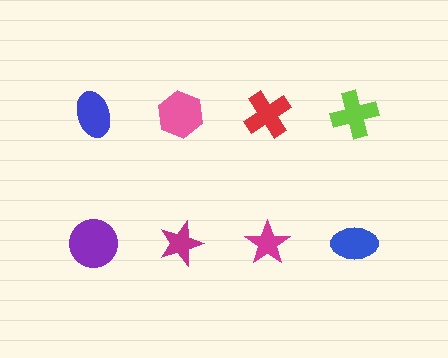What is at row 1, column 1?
A blue ellipse.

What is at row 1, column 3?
A red cross.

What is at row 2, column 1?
A purple circle.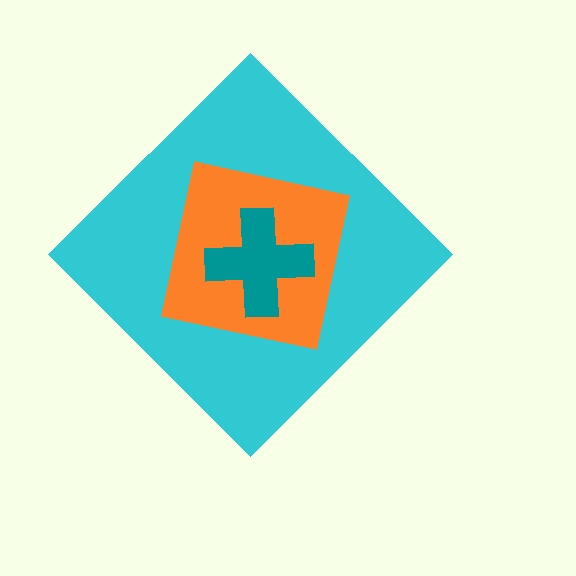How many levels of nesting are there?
3.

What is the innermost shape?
The teal cross.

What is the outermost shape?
The cyan diamond.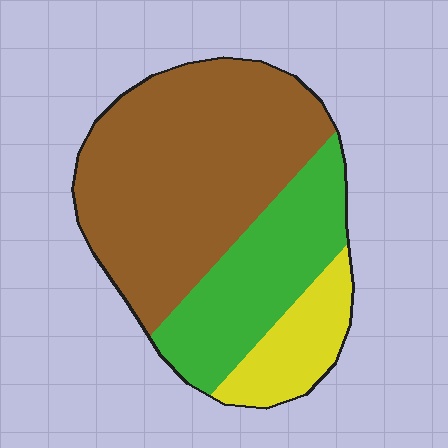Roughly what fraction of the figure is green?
Green covers about 30% of the figure.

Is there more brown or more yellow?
Brown.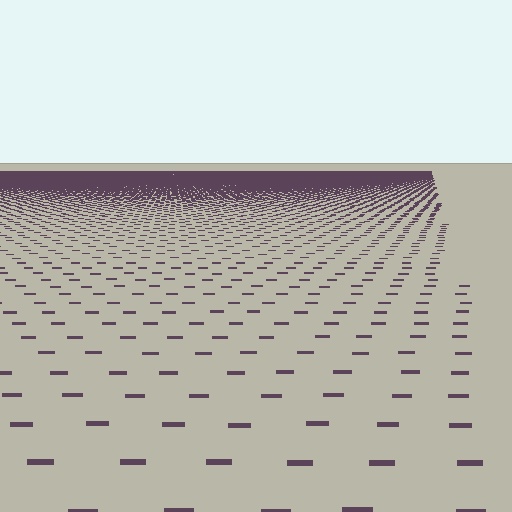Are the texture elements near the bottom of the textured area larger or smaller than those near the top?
Larger. Near the bottom, elements are closer to the viewer and appear at a bigger on-screen size.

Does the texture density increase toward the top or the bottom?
Density increases toward the top.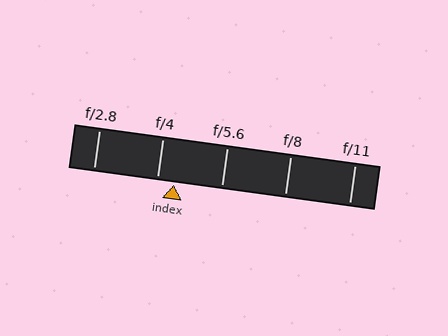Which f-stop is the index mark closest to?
The index mark is closest to f/4.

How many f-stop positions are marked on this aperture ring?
There are 5 f-stop positions marked.